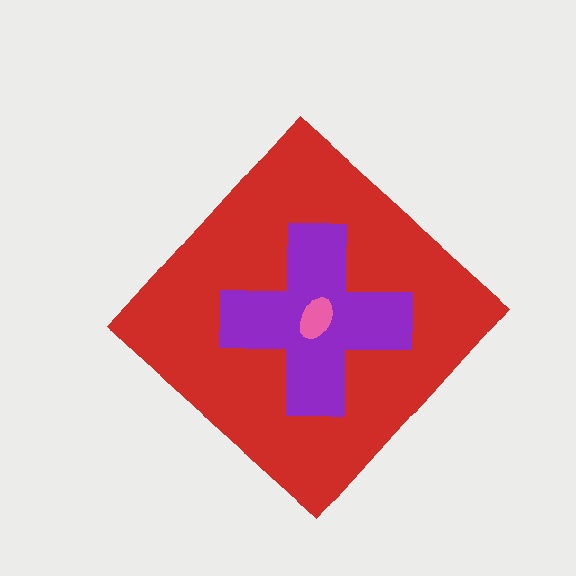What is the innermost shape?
The pink ellipse.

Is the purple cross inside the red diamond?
Yes.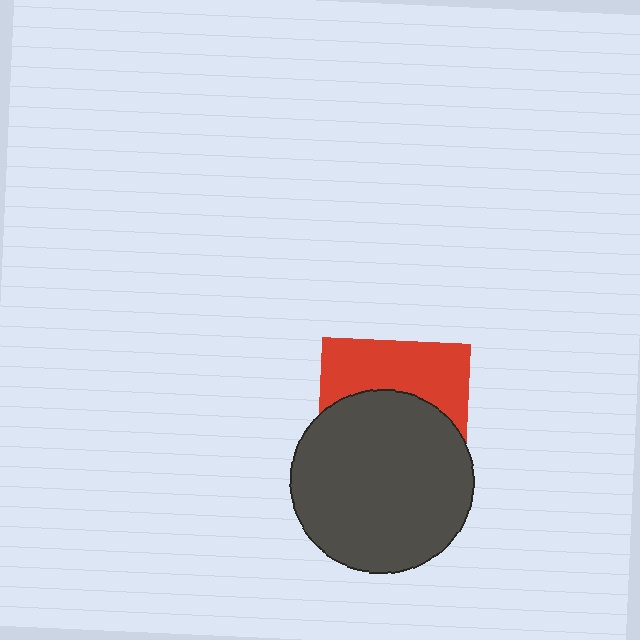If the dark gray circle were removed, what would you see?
You would see the complete red square.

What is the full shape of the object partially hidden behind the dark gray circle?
The partially hidden object is a red square.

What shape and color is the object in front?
The object in front is a dark gray circle.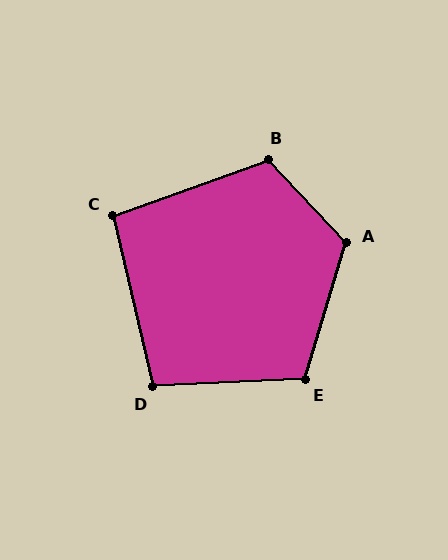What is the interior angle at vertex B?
Approximately 113 degrees (obtuse).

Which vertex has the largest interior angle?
A, at approximately 120 degrees.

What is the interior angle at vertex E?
Approximately 110 degrees (obtuse).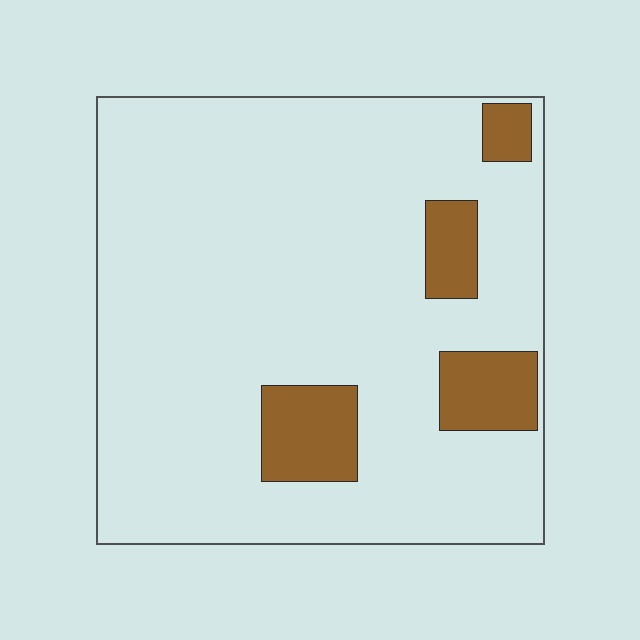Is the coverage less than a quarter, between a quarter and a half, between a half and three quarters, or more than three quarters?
Less than a quarter.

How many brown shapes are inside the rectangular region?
4.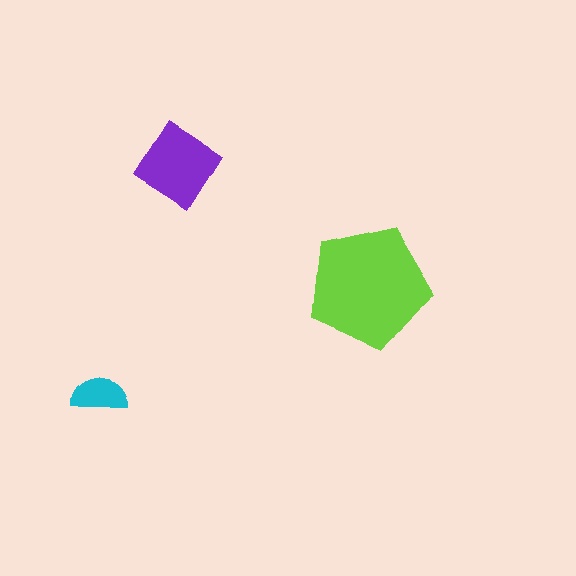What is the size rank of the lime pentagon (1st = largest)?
1st.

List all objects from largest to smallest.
The lime pentagon, the purple diamond, the cyan semicircle.